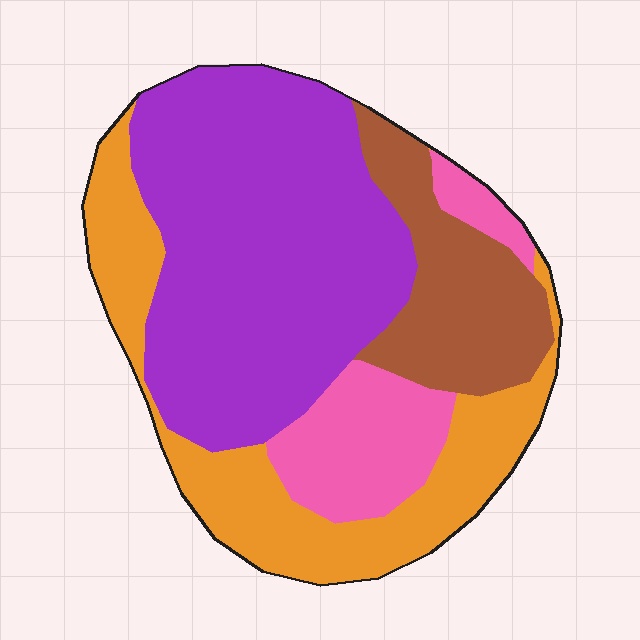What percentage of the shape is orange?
Orange covers about 25% of the shape.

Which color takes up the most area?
Purple, at roughly 45%.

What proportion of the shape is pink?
Pink takes up about one eighth (1/8) of the shape.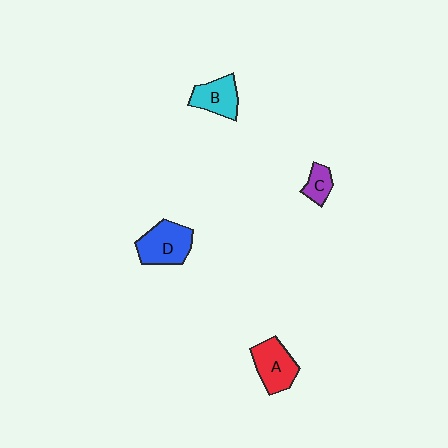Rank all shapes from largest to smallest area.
From largest to smallest: D (blue), A (red), B (cyan), C (purple).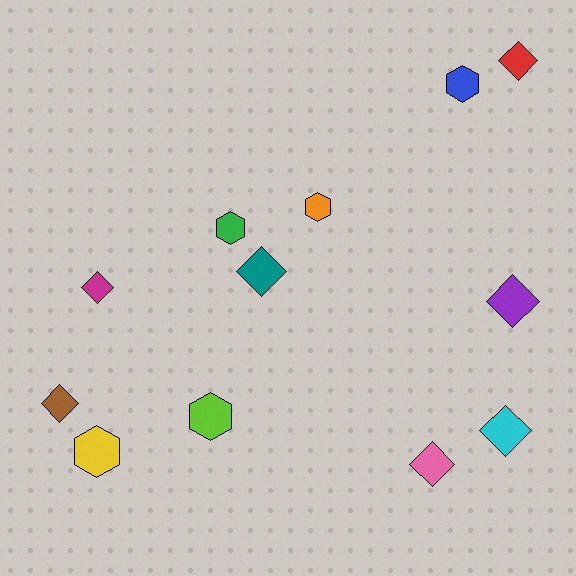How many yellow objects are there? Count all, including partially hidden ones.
There is 1 yellow object.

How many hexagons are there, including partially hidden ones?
There are 5 hexagons.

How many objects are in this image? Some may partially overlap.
There are 12 objects.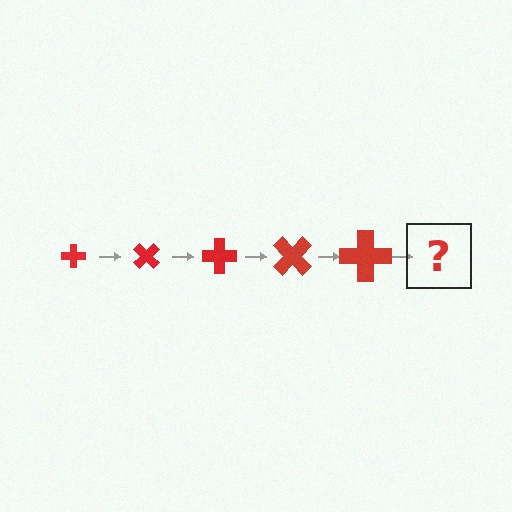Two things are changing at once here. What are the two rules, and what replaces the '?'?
The two rules are that the cross grows larger each step and it rotates 45 degrees each step. The '?' should be a cross, larger than the previous one and rotated 225 degrees from the start.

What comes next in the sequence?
The next element should be a cross, larger than the previous one and rotated 225 degrees from the start.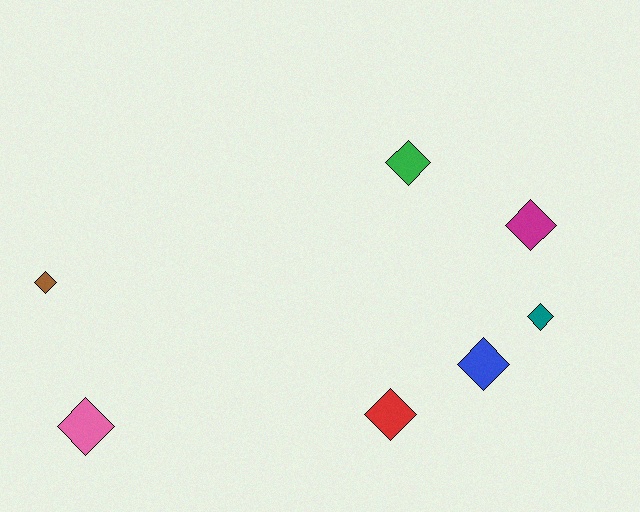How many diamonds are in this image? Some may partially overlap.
There are 7 diamonds.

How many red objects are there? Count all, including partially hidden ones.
There is 1 red object.